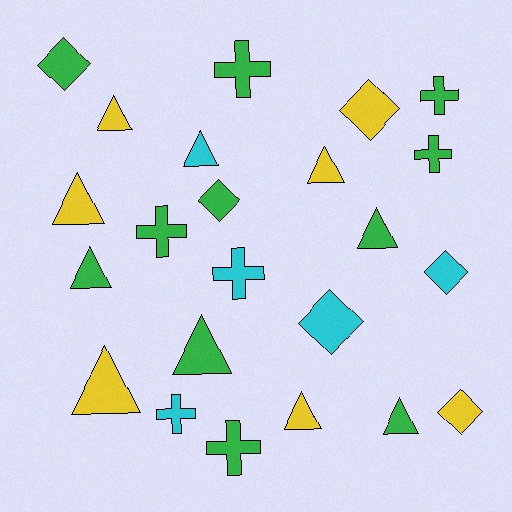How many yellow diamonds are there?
There are 2 yellow diamonds.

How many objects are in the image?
There are 23 objects.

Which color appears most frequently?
Green, with 11 objects.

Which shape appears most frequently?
Triangle, with 10 objects.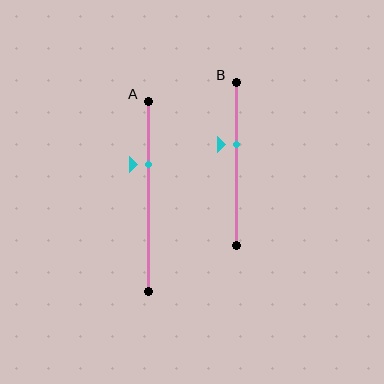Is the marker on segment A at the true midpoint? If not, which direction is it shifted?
No, the marker on segment A is shifted upward by about 17% of the segment length.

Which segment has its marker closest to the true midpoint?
Segment B has its marker closest to the true midpoint.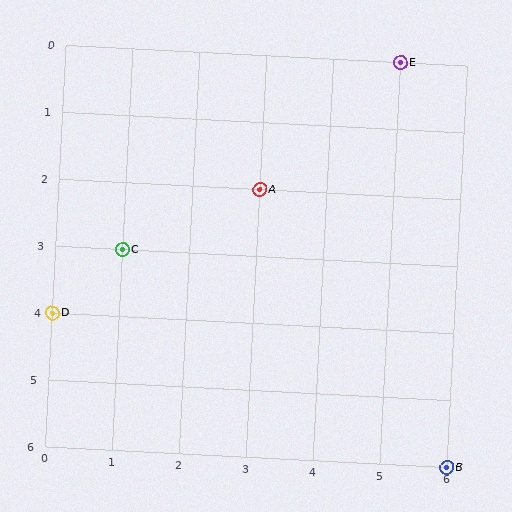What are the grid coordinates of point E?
Point E is at grid coordinates (5, 0).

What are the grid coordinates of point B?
Point B is at grid coordinates (6, 6).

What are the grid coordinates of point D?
Point D is at grid coordinates (0, 4).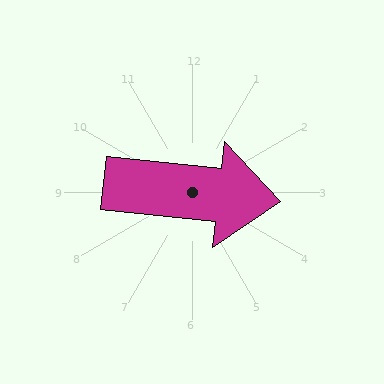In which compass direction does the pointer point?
East.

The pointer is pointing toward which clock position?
Roughly 3 o'clock.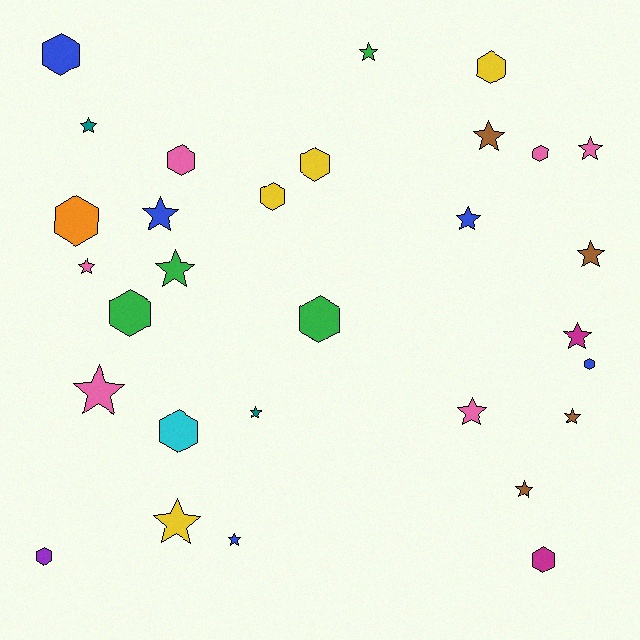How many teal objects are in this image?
There are 2 teal objects.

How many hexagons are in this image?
There are 13 hexagons.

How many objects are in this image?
There are 30 objects.